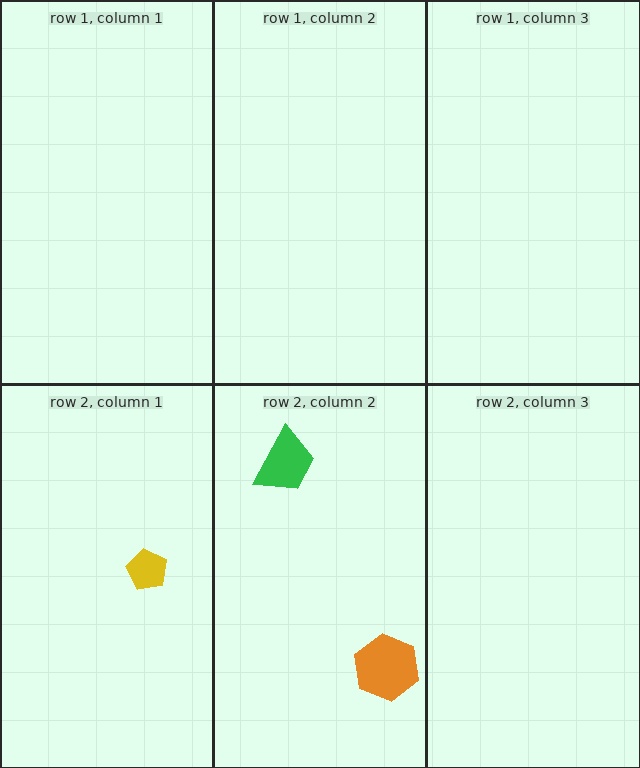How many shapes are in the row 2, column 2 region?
2.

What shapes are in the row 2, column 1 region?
The yellow pentagon.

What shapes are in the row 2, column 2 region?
The green trapezoid, the orange hexagon.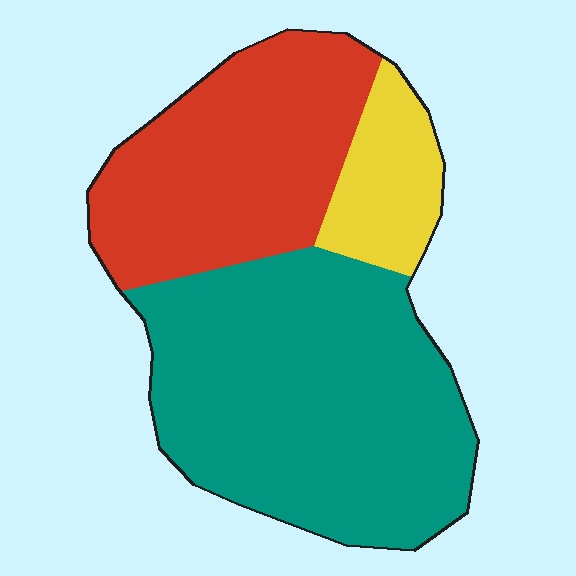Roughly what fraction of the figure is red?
Red takes up about one third (1/3) of the figure.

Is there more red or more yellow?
Red.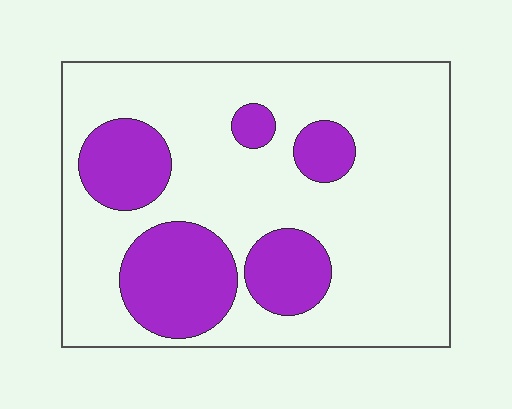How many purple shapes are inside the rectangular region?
5.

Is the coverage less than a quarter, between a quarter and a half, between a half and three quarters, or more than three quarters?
Between a quarter and a half.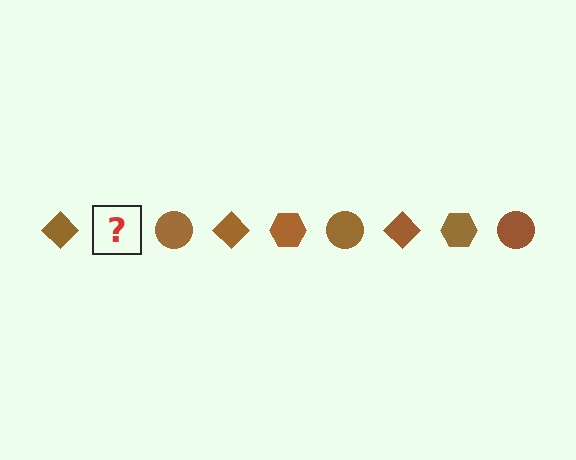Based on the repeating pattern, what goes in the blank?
The blank should be a brown hexagon.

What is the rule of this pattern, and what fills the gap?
The rule is that the pattern cycles through diamond, hexagon, circle shapes in brown. The gap should be filled with a brown hexagon.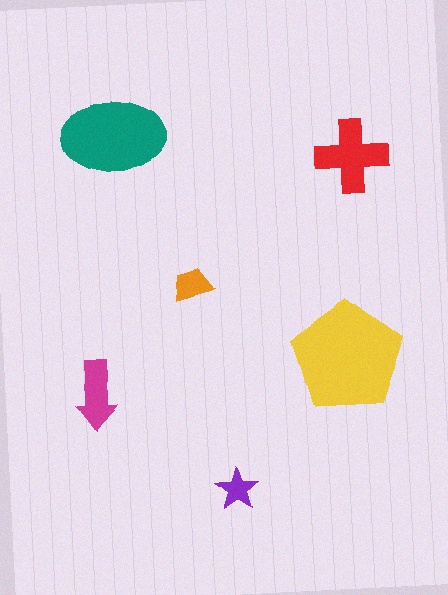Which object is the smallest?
The purple star.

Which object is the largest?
The yellow pentagon.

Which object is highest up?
The teal ellipse is topmost.